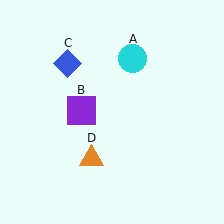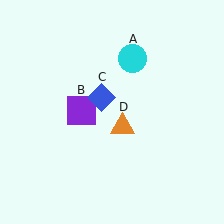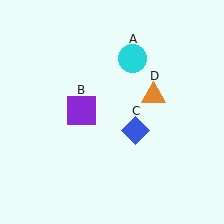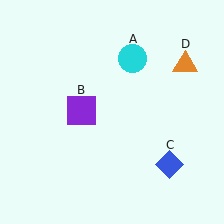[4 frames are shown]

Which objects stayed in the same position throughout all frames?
Cyan circle (object A) and purple square (object B) remained stationary.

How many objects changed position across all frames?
2 objects changed position: blue diamond (object C), orange triangle (object D).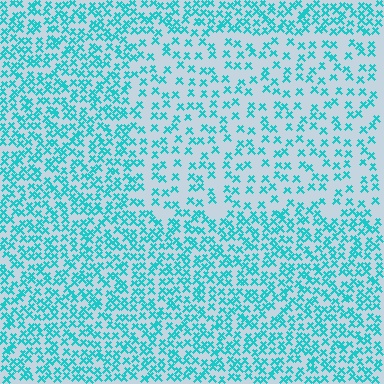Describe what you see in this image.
The image contains small cyan elements arranged at two different densities. A rectangle-shaped region is visible where the elements are less densely packed than the surrounding area.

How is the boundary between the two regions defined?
The boundary is defined by a change in element density (approximately 2.0x ratio). All elements are the same color, size, and shape.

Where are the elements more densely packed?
The elements are more densely packed outside the rectangle boundary.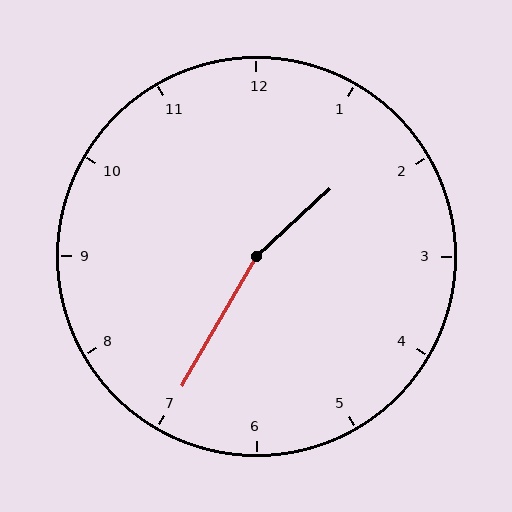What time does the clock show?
1:35.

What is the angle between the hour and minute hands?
Approximately 162 degrees.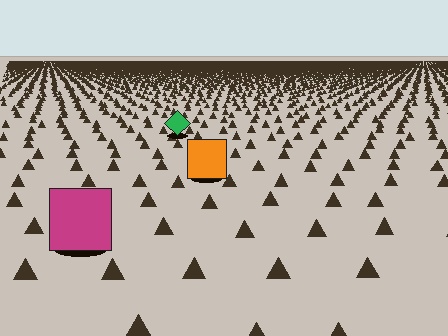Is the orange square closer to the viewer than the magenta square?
No. The magenta square is closer — you can tell from the texture gradient: the ground texture is coarser near it.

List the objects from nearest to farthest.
From nearest to farthest: the magenta square, the orange square, the green diamond.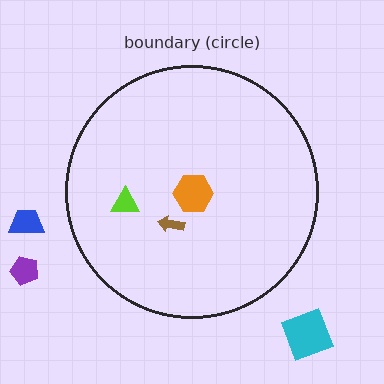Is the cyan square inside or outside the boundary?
Outside.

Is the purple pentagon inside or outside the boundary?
Outside.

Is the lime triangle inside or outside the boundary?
Inside.